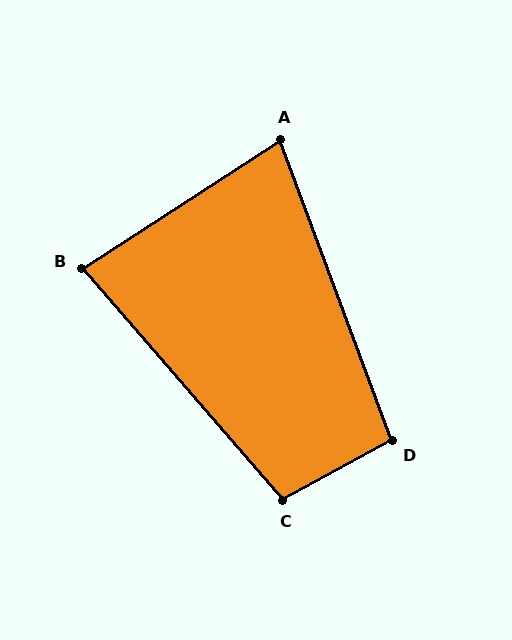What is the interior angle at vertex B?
Approximately 82 degrees (acute).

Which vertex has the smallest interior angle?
A, at approximately 77 degrees.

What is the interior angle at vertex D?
Approximately 98 degrees (obtuse).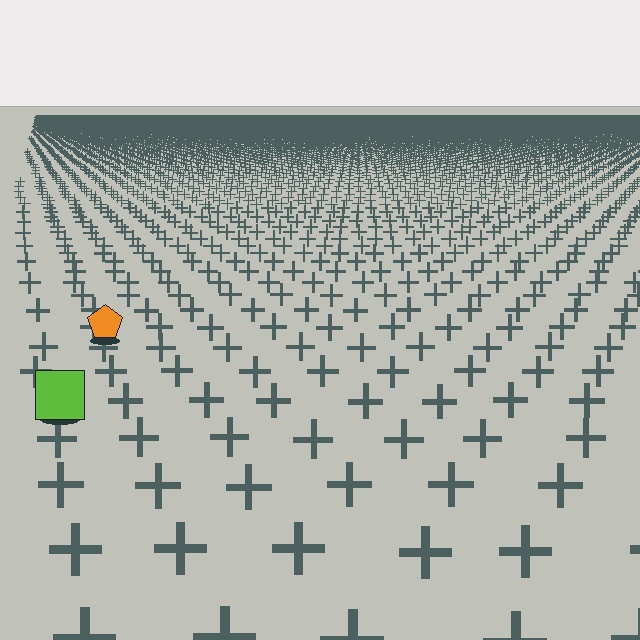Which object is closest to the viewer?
The lime square is closest. The texture marks near it are larger and more spread out.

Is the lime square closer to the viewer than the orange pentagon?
Yes. The lime square is closer — you can tell from the texture gradient: the ground texture is coarser near it.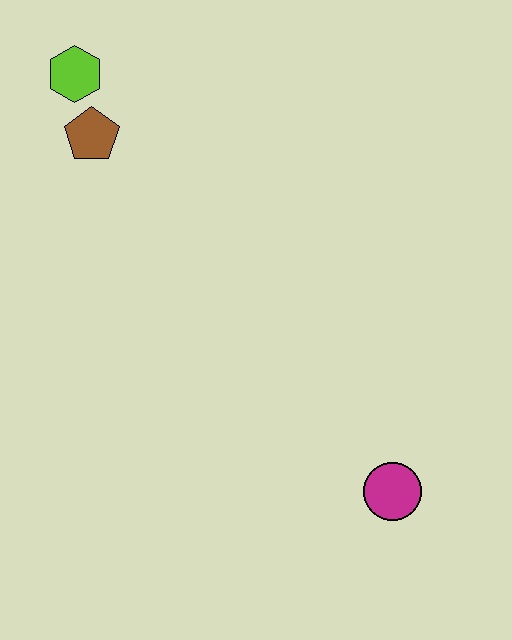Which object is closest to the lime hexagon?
The brown pentagon is closest to the lime hexagon.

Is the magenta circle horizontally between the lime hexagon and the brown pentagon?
No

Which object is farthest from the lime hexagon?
The magenta circle is farthest from the lime hexagon.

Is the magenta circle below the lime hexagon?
Yes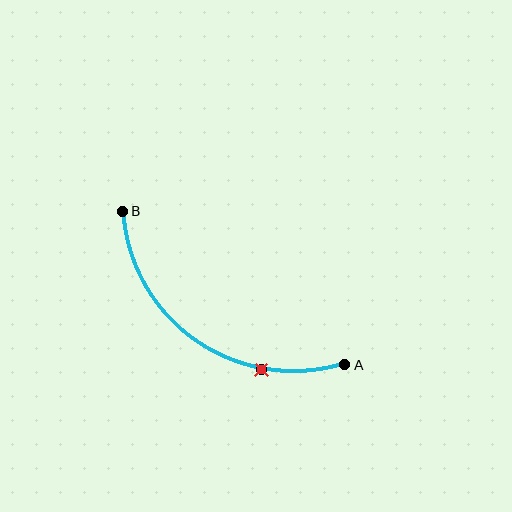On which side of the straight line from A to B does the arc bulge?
The arc bulges below and to the left of the straight line connecting A and B.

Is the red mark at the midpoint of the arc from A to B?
No. The red mark lies on the arc but is closer to endpoint A. The arc midpoint would be at the point on the curve equidistant along the arc from both A and B.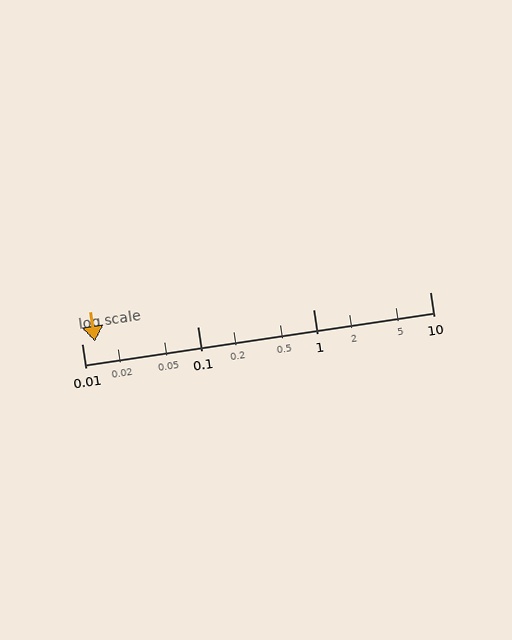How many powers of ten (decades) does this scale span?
The scale spans 3 decades, from 0.01 to 10.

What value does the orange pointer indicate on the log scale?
The pointer indicates approximately 0.013.